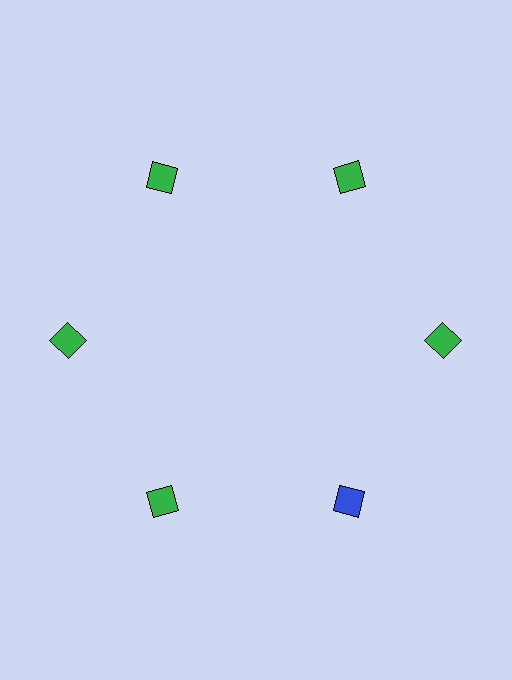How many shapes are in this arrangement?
There are 6 shapes arranged in a ring pattern.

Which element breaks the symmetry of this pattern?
The blue square at roughly the 5 o'clock position breaks the symmetry. All other shapes are green squares.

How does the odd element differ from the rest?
It has a different color: blue instead of green.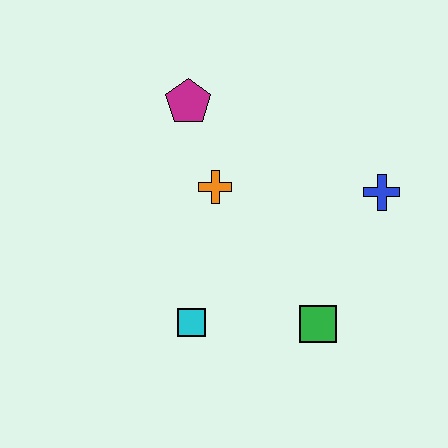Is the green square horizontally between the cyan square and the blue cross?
Yes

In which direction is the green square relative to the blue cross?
The green square is below the blue cross.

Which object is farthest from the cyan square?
The blue cross is farthest from the cyan square.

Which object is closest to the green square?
The cyan square is closest to the green square.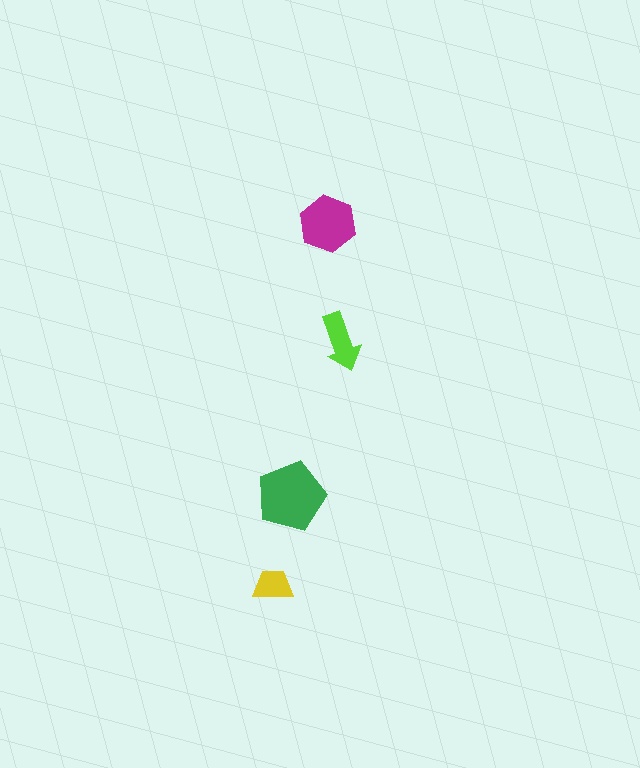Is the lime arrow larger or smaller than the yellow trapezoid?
Larger.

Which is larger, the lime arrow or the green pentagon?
The green pentagon.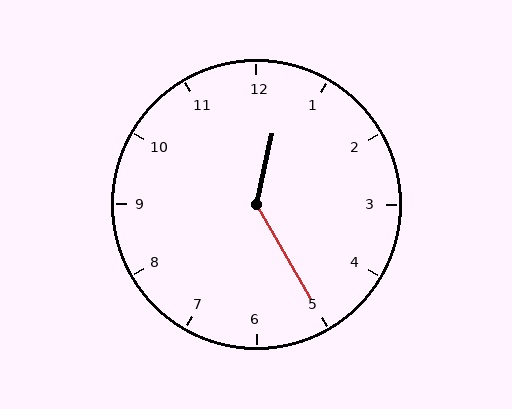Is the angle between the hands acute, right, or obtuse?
It is obtuse.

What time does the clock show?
12:25.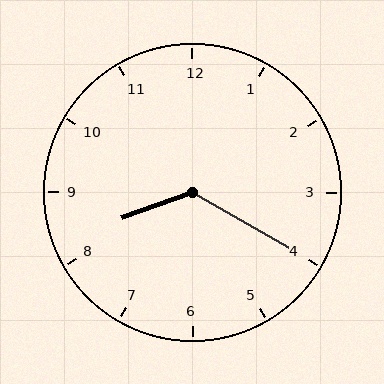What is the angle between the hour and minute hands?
Approximately 130 degrees.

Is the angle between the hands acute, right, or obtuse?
It is obtuse.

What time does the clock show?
8:20.